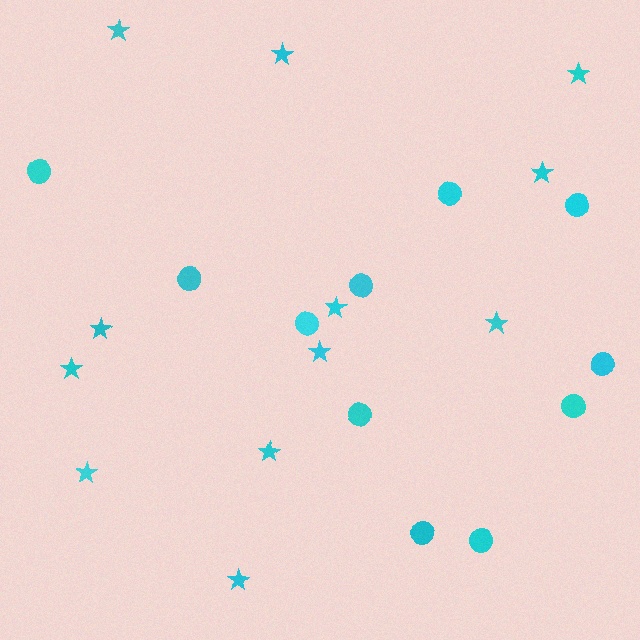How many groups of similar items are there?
There are 2 groups: one group of circles (11) and one group of stars (12).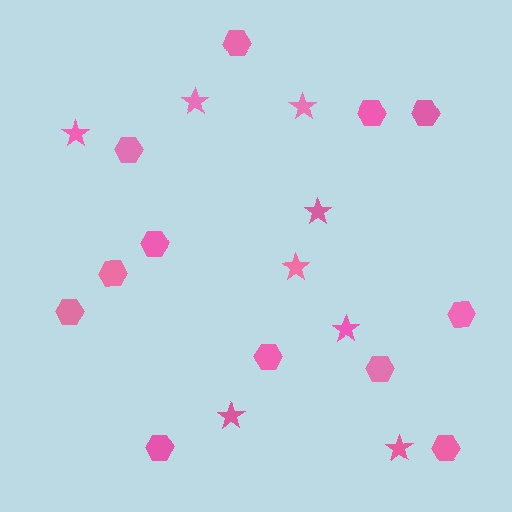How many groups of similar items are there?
There are 2 groups: one group of stars (8) and one group of hexagons (12).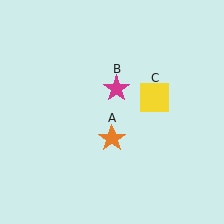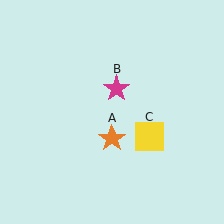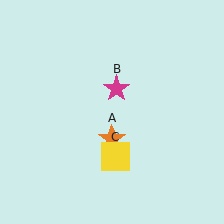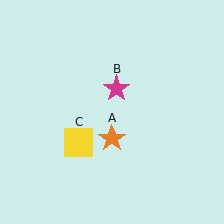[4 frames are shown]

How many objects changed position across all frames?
1 object changed position: yellow square (object C).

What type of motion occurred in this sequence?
The yellow square (object C) rotated clockwise around the center of the scene.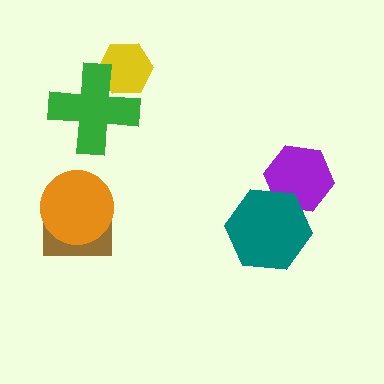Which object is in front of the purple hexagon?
The teal hexagon is in front of the purple hexagon.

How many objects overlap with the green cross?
1 object overlaps with the green cross.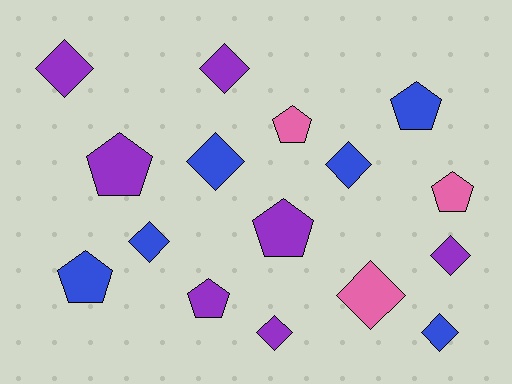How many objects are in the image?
There are 16 objects.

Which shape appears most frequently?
Diamond, with 9 objects.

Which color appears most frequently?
Purple, with 7 objects.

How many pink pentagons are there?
There are 2 pink pentagons.